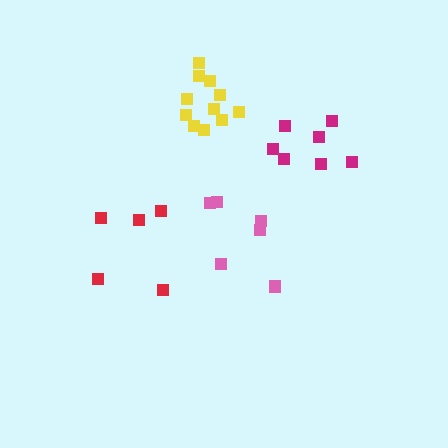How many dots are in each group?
Group 1: 7 dots, Group 2: 5 dots, Group 3: 11 dots, Group 4: 6 dots (29 total).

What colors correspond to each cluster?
The clusters are colored: magenta, red, yellow, pink.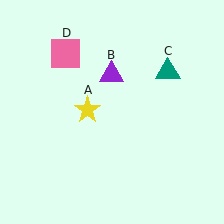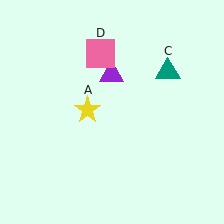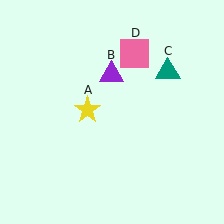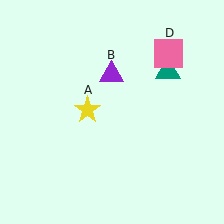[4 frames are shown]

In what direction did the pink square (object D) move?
The pink square (object D) moved right.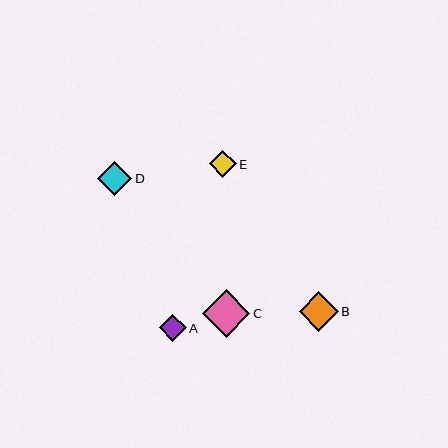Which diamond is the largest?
Diamond C is the largest with a size of approximately 47 pixels.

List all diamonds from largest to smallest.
From largest to smallest: C, B, D, A, E.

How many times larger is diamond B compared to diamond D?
Diamond B is approximately 1.2 times the size of diamond D.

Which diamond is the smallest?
Diamond E is the smallest with a size of approximately 26 pixels.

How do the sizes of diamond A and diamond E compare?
Diamond A and diamond E are approximately the same size.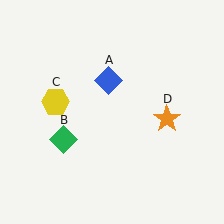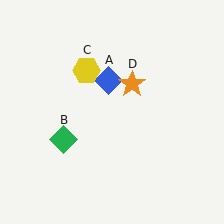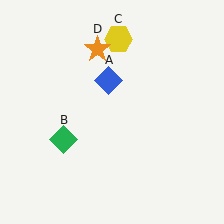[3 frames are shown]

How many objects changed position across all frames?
2 objects changed position: yellow hexagon (object C), orange star (object D).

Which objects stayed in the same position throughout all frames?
Blue diamond (object A) and green diamond (object B) remained stationary.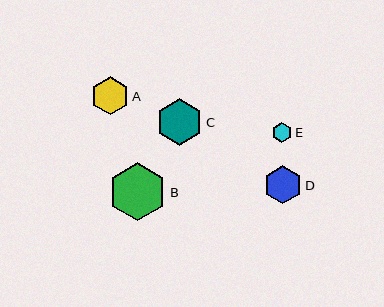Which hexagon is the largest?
Hexagon B is the largest with a size of approximately 58 pixels.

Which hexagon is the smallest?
Hexagon E is the smallest with a size of approximately 20 pixels.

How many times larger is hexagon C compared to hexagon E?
Hexagon C is approximately 2.3 times the size of hexagon E.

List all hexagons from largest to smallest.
From largest to smallest: B, C, D, A, E.